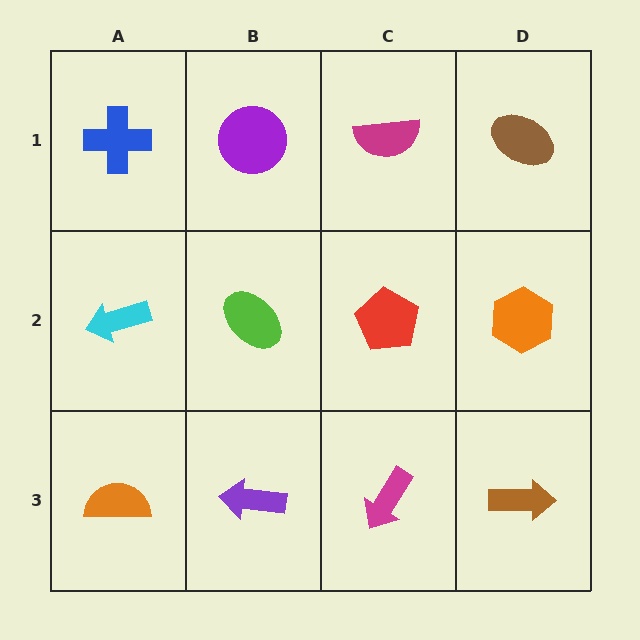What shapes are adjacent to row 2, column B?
A purple circle (row 1, column B), a purple arrow (row 3, column B), a cyan arrow (row 2, column A), a red pentagon (row 2, column C).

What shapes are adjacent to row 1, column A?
A cyan arrow (row 2, column A), a purple circle (row 1, column B).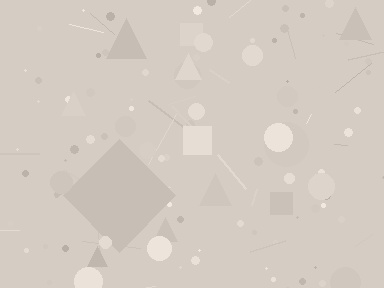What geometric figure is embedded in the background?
A diamond is embedded in the background.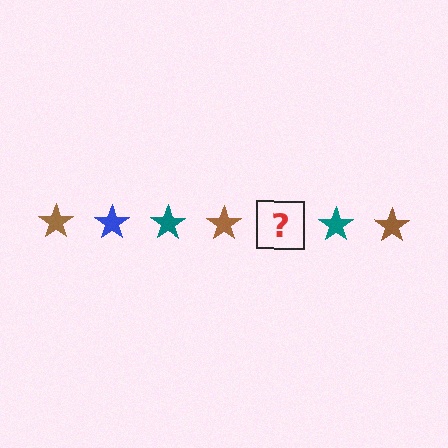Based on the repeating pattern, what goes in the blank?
The blank should be a blue star.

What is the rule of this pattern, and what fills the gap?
The rule is that the pattern cycles through brown, blue, teal stars. The gap should be filled with a blue star.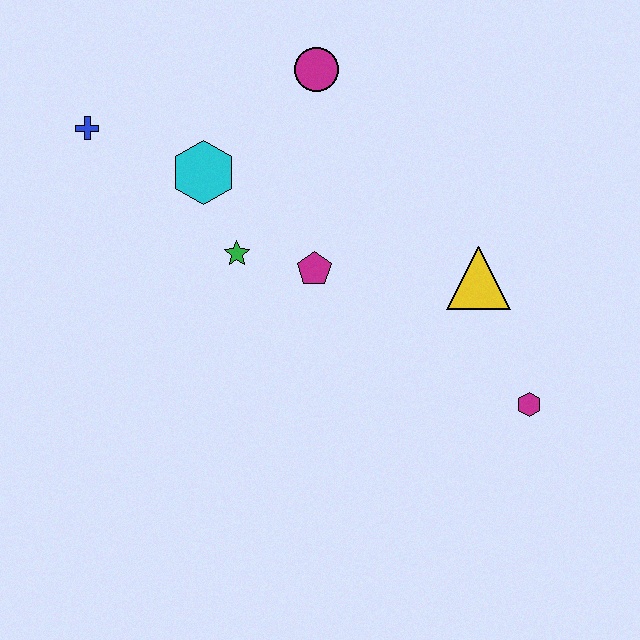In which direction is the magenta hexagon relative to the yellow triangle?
The magenta hexagon is below the yellow triangle.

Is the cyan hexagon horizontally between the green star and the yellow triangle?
No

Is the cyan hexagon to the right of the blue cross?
Yes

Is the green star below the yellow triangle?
No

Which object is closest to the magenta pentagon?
The green star is closest to the magenta pentagon.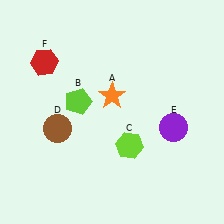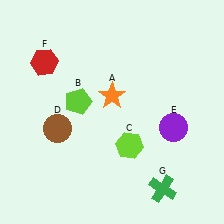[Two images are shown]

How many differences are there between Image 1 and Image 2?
There is 1 difference between the two images.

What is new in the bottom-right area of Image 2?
A green cross (G) was added in the bottom-right area of Image 2.